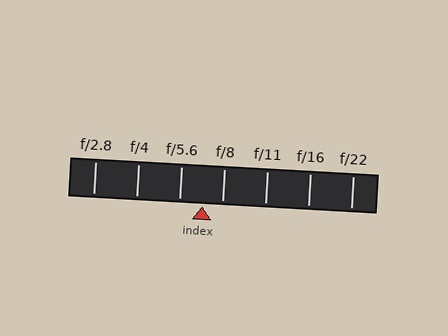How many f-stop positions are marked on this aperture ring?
There are 7 f-stop positions marked.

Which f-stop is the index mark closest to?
The index mark is closest to f/8.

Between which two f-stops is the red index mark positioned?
The index mark is between f/5.6 and f/8.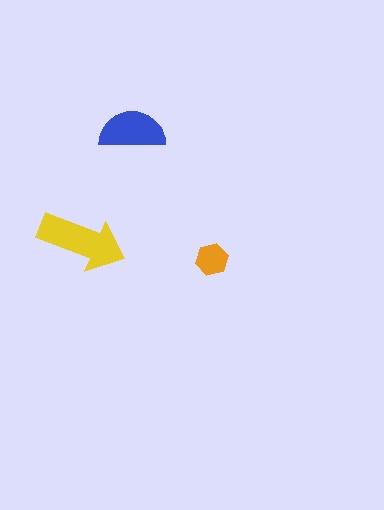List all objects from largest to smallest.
The yellow arrow, the blue semicircle, the orange hexagon.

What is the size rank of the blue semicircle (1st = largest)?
2nd.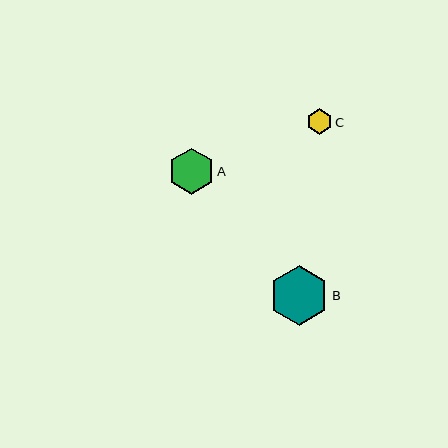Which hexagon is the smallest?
Hexagon C is the smallest with a size of approximately 25 pixels.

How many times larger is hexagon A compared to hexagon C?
Hexagon A is approximately 1.8 times the size of hexagon C.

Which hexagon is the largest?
Hexagon B is the largest with a size of approximately 60 pixels.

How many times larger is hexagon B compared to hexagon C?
Hexagon B is approximately 2.4 times the size of hexagon C.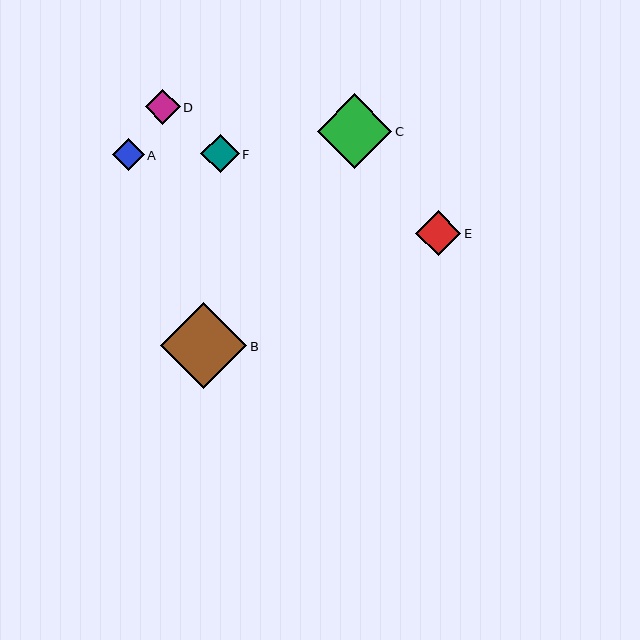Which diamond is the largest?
Diamond B is the largest with a size of approximately 86 pixels.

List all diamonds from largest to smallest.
From largest to smallest: B, C, E, F, D, A.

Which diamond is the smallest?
Diamond A is the smallest with a size of approximately 32 pixels.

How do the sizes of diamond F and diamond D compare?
Diamond F and diamond D are approximately the same size.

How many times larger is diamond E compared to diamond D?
Diamond E is approximately 1.3 times the size of diamond D.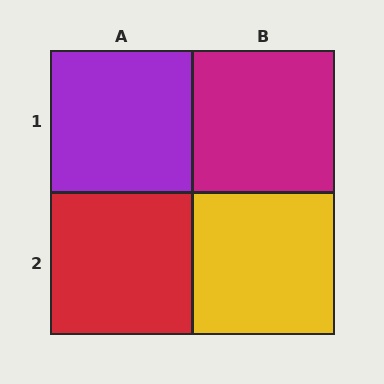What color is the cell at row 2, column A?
Red.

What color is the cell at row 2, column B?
Yellow.